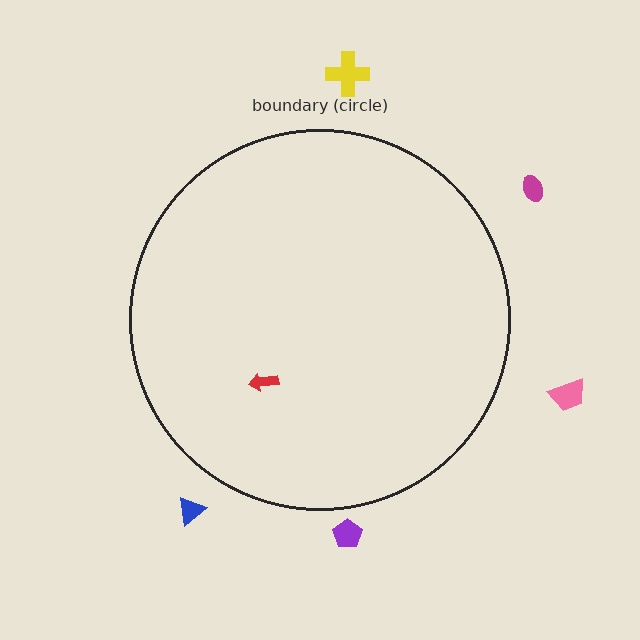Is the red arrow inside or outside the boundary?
Inside.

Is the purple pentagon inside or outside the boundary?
Outside.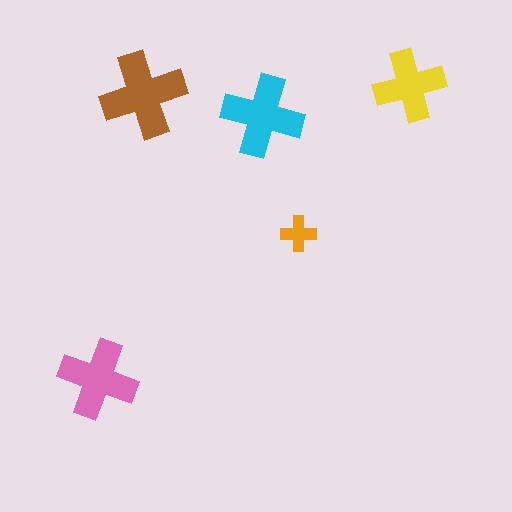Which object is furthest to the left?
The pink cross is leftmost.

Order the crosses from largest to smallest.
the brown one, the cyan one, the pink one, the yellow one, the orange one.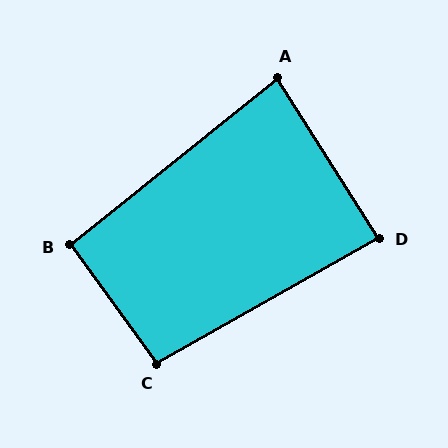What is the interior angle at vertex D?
Approximately 87 degrees (approximately right).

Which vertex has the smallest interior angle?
A, at approximately 84 degrees.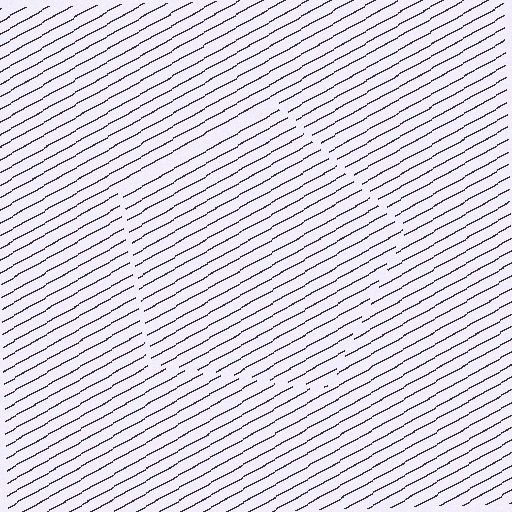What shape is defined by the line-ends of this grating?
An illusory pentagon. The interior of the shape contains the same grating, shifted by half a period — the contour is defined by the phase discontinuity where line-ends from the inner and outer gratings abut.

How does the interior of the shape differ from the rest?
The interior of the shape contains the same grating, shifted by half a period — the contour is defined by the phase discontinuity where line-ends from the inner and outer gratings abut.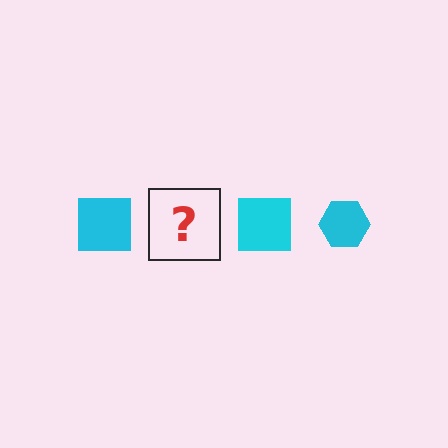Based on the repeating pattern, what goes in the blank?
The blank should be a cyan hexagon.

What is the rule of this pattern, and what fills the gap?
The rule is that the pattern cycles through square, hexagon shapes in cyan. The gap should be filled with a cyan hexagon.